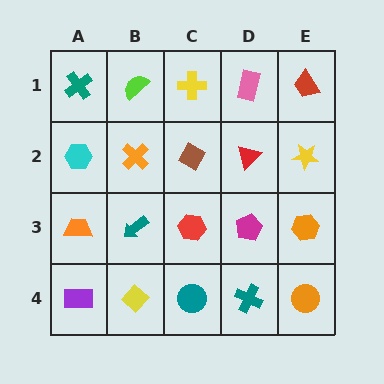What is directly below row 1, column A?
A cyan hexagon.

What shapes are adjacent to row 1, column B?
An orange cross (row 2, column B), a teal cross (row 1, column A), a yellow cross (row 1, column C).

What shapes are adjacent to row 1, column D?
A red triangle (row 2, column D), a yellow cross (row 1, column C), a red trapezoid (row 1, column E).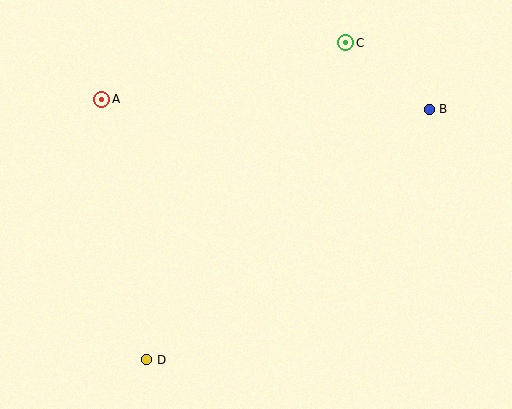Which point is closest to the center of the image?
Point C at (345, 43) is closest to the center.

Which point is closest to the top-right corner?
Point B is closest to the top-right corner.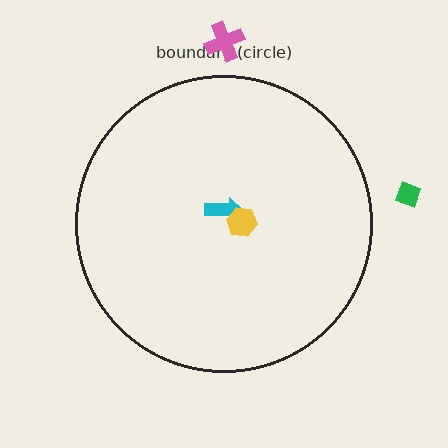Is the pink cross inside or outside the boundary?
Outside.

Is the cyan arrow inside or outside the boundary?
Inside.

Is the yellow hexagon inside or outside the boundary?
Inside.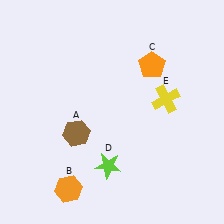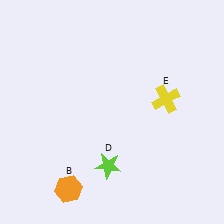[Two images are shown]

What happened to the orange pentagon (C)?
The orange pentagon (C) was removed in Image 2. It was in the top-right area of Image 1.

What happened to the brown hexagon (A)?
The brown hexagon (A) was removed in Image 2. It was in the bottom-left area of Image 1.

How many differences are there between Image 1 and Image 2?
There are 2 differences between the two images.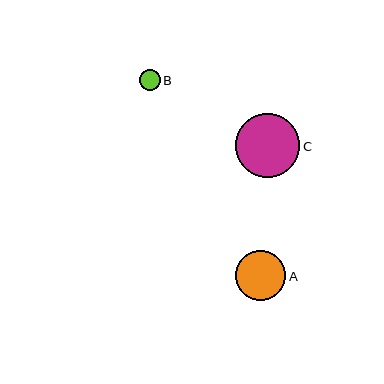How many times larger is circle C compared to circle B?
Circle C is approximately 3.2 times the size of circle B.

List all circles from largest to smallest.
From largest to smallest: C, A, B.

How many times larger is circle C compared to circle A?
Circle C is approximately 1.3 times the size of circle A.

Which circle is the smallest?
Circle B is the smallest with a size of approximately 20 pixels.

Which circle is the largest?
Circle C is the largest with a size of approximately 64 pixels.